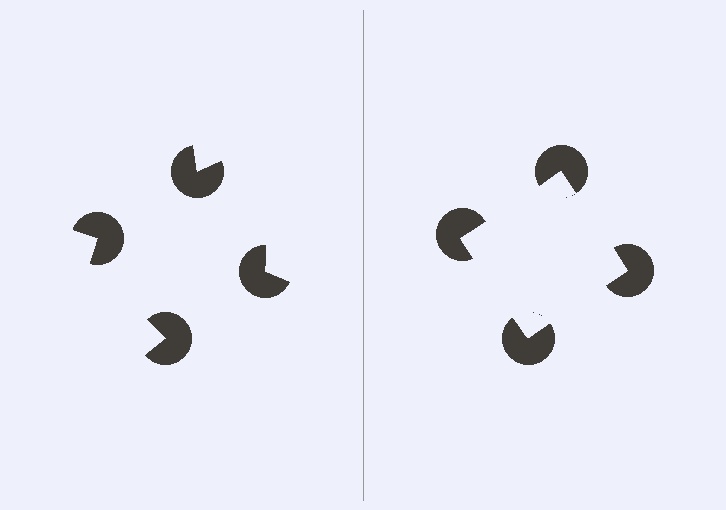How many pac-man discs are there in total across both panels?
8 — 4 on each side.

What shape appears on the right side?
An illusory square.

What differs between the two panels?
The pac-man discs are positioned identically on both sides; only the wedge orientations differ. On the right they align to a square; on the left they are misaligned.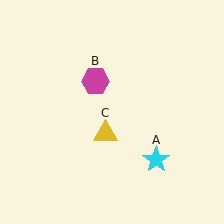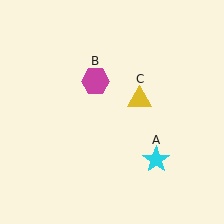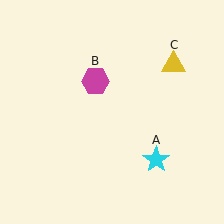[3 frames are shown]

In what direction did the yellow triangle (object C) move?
The yellow triangle (object C) moved up and to the right.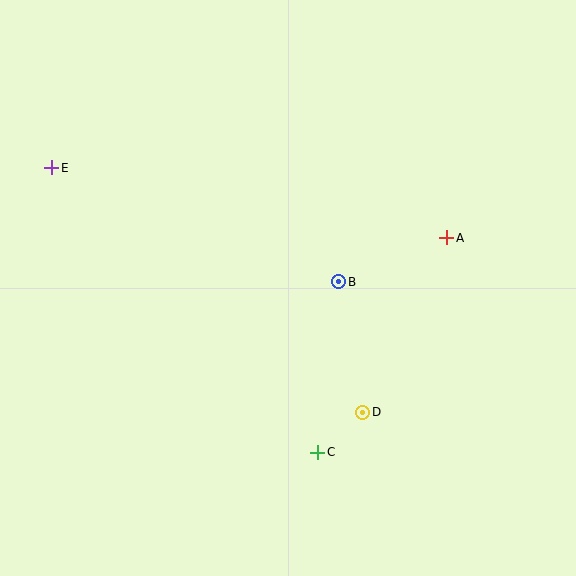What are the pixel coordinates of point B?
Point B is at (339, 282).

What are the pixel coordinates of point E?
Point E is at (52, 168).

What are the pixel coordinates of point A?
Point A is at (447, 238).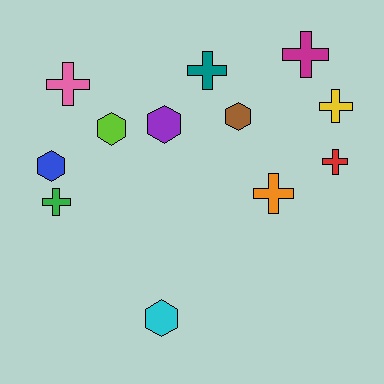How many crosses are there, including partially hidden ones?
There are 7 crosses.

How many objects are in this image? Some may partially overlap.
There are 12 objects.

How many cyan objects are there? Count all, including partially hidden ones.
There is 1 cyan object.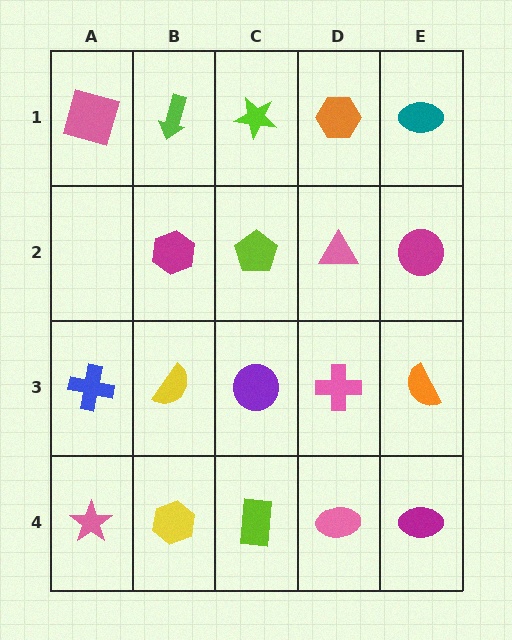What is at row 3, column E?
An orange semicircle.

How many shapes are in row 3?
5 shapes.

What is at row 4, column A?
A pink star.